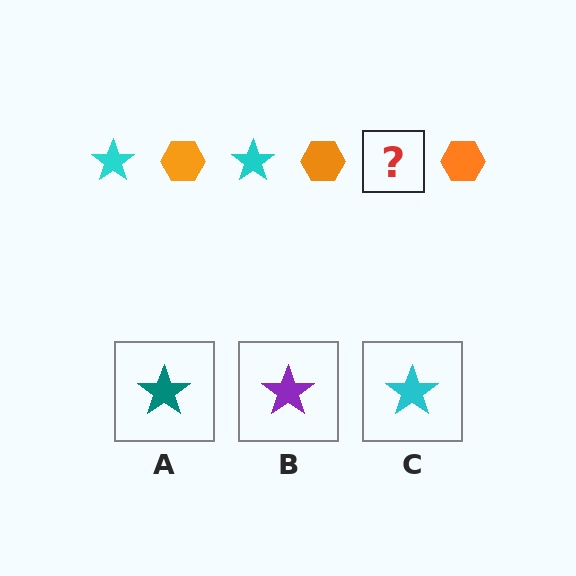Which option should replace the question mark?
Option C.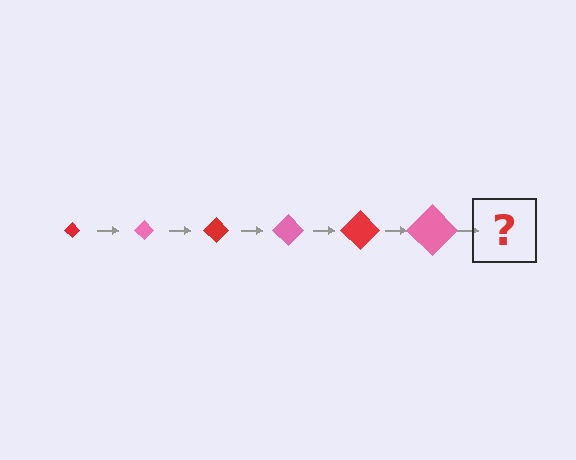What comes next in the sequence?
The next element should be a red diamond, larger than the previous one.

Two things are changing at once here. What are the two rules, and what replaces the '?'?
The two rules are that the diamond grows larger each step and the color cycles through red and pink. The '?' should be a red diamond, larger than the previous one.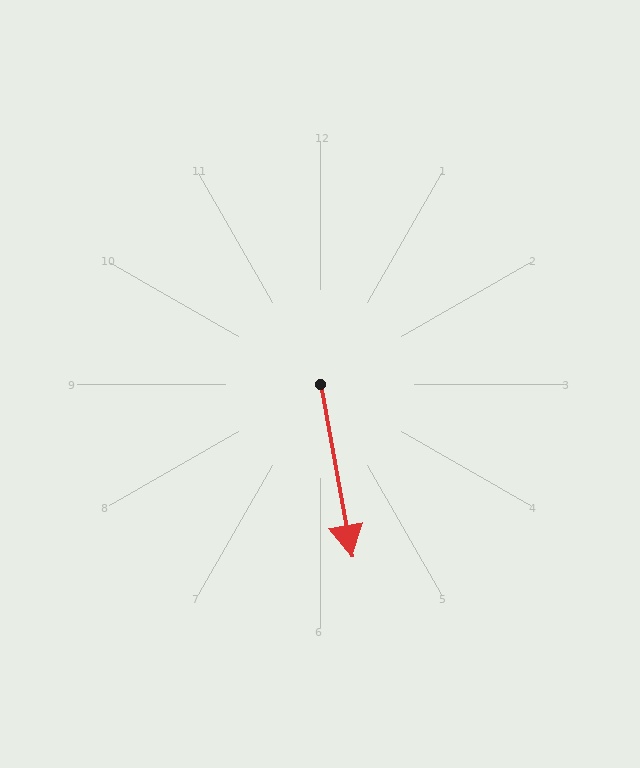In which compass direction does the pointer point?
South.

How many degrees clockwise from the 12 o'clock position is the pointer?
Approximately 170 degrees.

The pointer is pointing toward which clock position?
Roughly 6 o'clock.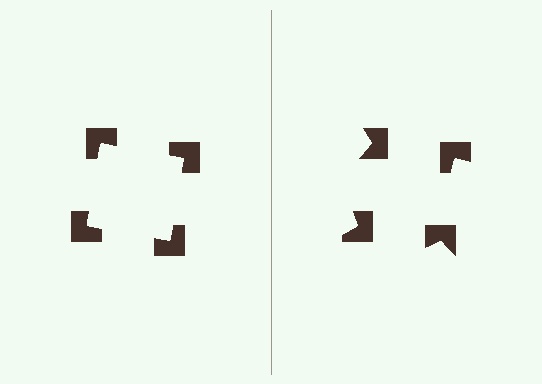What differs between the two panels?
The notched squares are positioned identically on both sides; only the wedge orientations differ. On the left they align to a square; on the right they are misaligned.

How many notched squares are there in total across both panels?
8 — 4 on each side.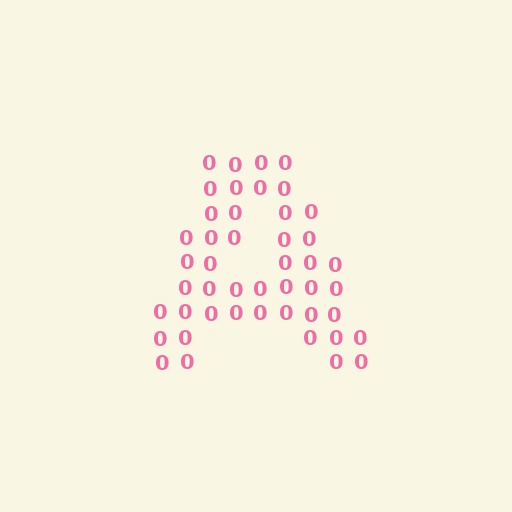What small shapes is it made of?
It is made of small digit 0's.